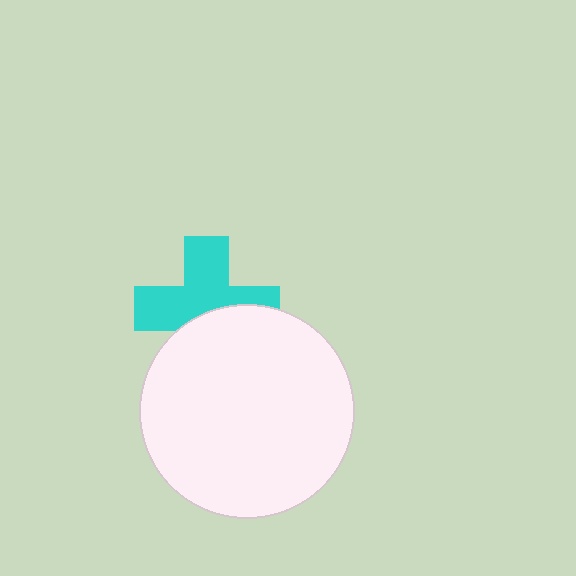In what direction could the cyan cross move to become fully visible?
The cyan cross could move up. That would shift it out from behind the white circle entirely.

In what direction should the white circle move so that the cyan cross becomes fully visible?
The white circle should move down. That is the shortest direction to clear the overlap and leave the cyan cross fully visible.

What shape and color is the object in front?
The object in front is a white circle.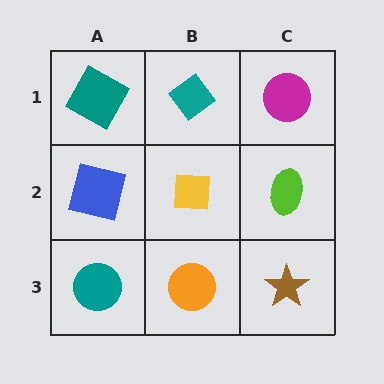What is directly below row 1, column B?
A yellow square.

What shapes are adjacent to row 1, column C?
A lime ellipse (row 2, column C), a teal diamond (row 1, column B).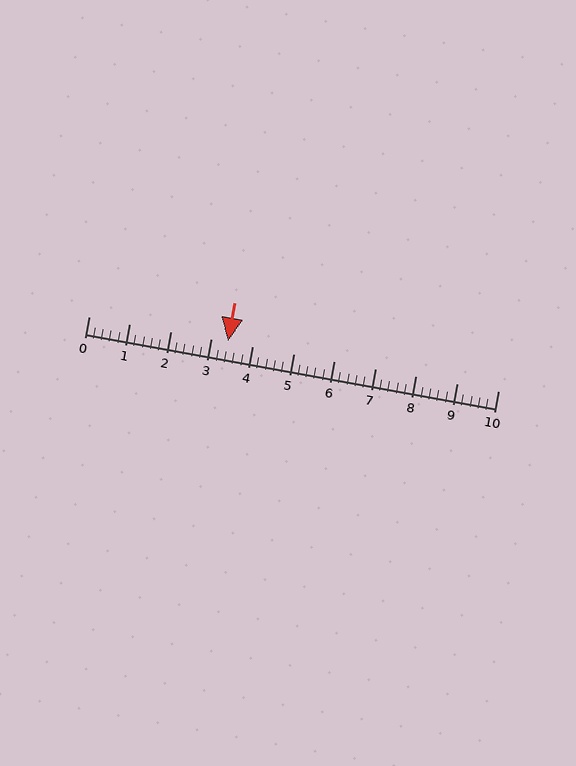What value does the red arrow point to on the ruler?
The red arrow points to approximately 3.4.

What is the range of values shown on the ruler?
The ruler shows values from 0 to 10.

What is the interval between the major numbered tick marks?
The major tick marks are spaced 1 units apart.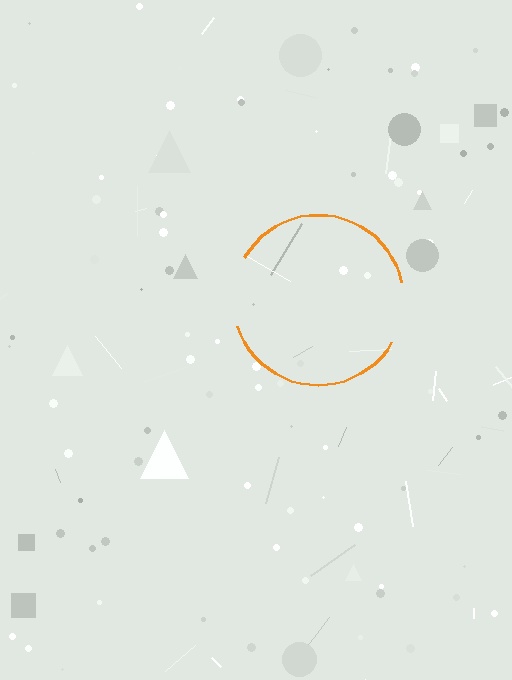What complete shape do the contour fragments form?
The contour fragments form a circle.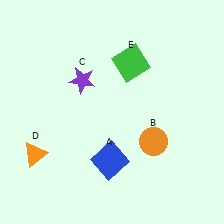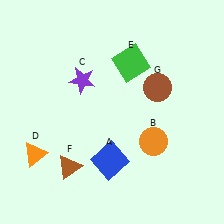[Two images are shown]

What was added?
A brown triangle (F), a brown circle (G) were added in Image 2.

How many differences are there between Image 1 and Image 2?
There are 2 differences between the two images.